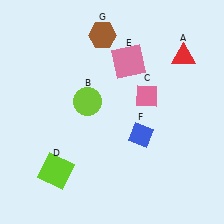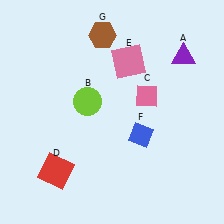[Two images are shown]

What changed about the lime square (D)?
In Image 1, D is lime. In Image 2, it changed to red.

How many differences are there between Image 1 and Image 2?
There are 2 differences between the two images.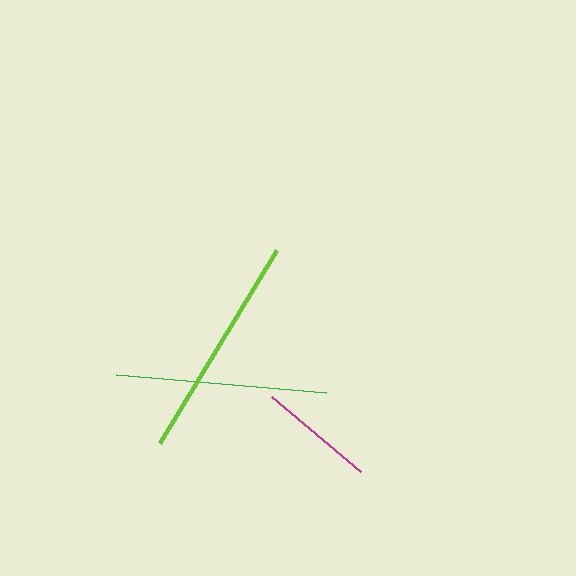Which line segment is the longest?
The lime line is the longest at approximately 226 pixels.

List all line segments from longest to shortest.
From longest to shortest: lime, green, magenta.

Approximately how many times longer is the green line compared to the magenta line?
The green line is approximately 1.8 times the length of the magenta line.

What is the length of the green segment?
The green segment is approximately 211 pixels long.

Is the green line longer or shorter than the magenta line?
The green line is longer than the magenta line.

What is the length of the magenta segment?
The magenta segment is approximately 116 pixels long.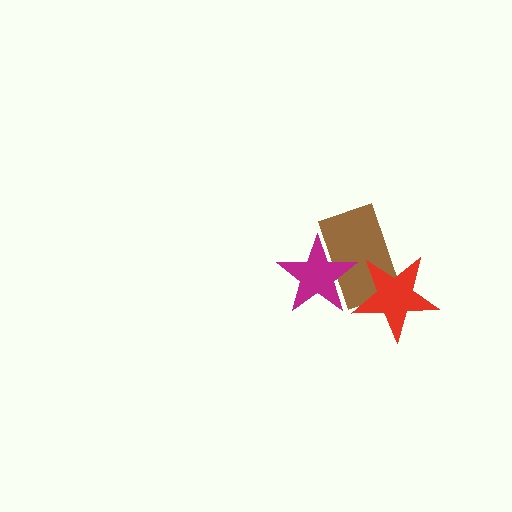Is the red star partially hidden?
No, no other shape covers it.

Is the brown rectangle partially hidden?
Yes, it is partially covered by another shape.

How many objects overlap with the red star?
1 object overlaps with the red star.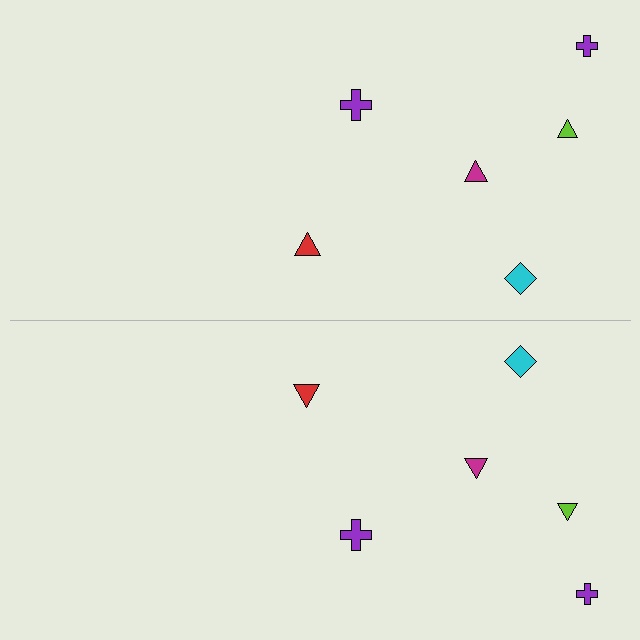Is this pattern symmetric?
Yes, this pattern has bilateral (reflection) symmetry.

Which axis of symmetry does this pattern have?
The pattern has a horizontal axis of symmetry running through the center of the image.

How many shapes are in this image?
There are 12 shapes in this image.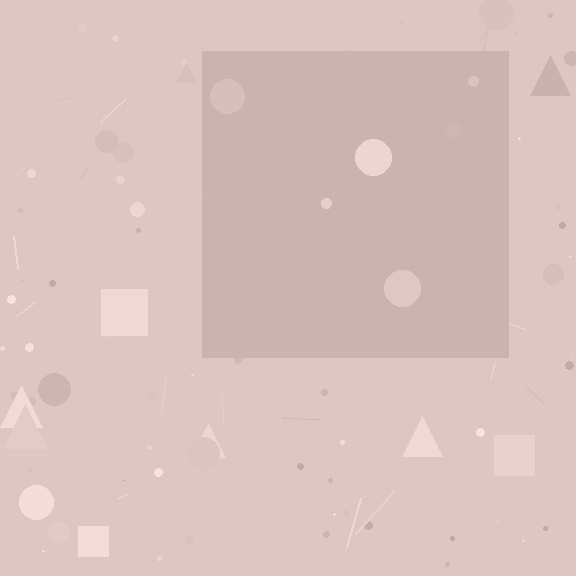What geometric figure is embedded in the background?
A square is embedded in the background.